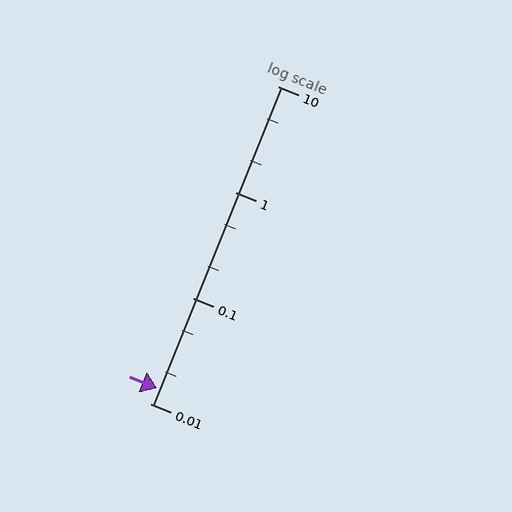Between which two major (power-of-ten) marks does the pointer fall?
The pointer is between 0.01 and 0.1.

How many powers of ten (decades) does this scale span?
The scale spans 3 decades, from 0.01 to 10.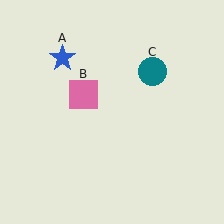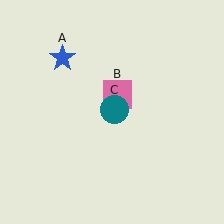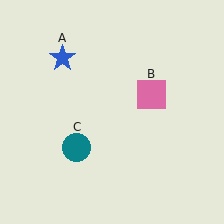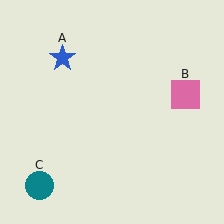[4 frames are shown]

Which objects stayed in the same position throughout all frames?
Blue star (object A) remained stationary.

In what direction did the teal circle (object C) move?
The teal circle (object C) moved down and to the left.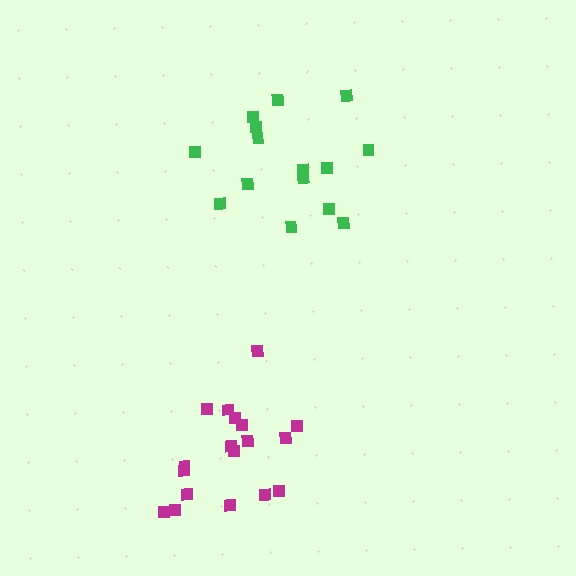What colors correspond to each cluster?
The clusters are colored: magenta, green.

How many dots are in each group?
Group 1: 18 dots, Group 2: 15 dots (33 total).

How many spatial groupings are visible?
There are 2 spatial groupings.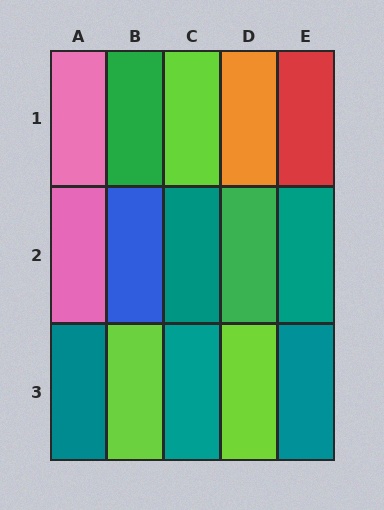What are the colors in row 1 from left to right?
Pink, green, lime, orange, red.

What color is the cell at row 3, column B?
Lime.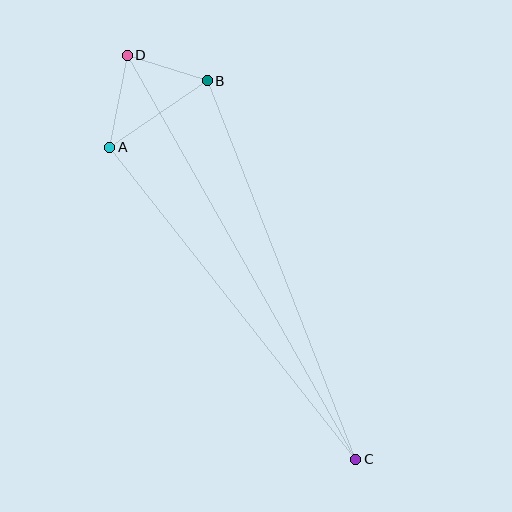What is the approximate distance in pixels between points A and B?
The distance between A and B is approximately 118 pixels.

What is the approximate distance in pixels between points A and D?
The distance between A and D is approximately 94 pixels.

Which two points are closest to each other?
Points B and D are closest to each other.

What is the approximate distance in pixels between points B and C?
The distance between B and C is approximately 406 pixels.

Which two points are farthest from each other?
Points C and D are farthest from each other.